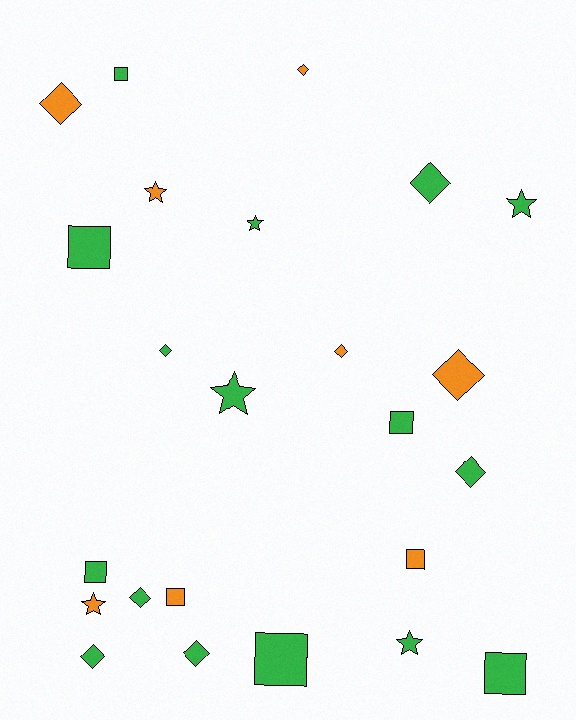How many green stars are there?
There are 4 green stars.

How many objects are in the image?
There are 24 objects.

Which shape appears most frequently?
Diamond, with 10 objects.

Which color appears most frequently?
Green, with 16 objects.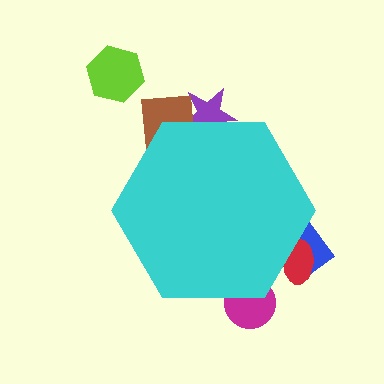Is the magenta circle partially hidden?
Yes, the magenta circle is partially hidden behind the cyan hexagon.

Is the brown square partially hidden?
Yes, the brown square is partially hidden behind the cyan hexagon.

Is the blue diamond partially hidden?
Yes, the blue diamond is partially hidden behind the cyan hexagon.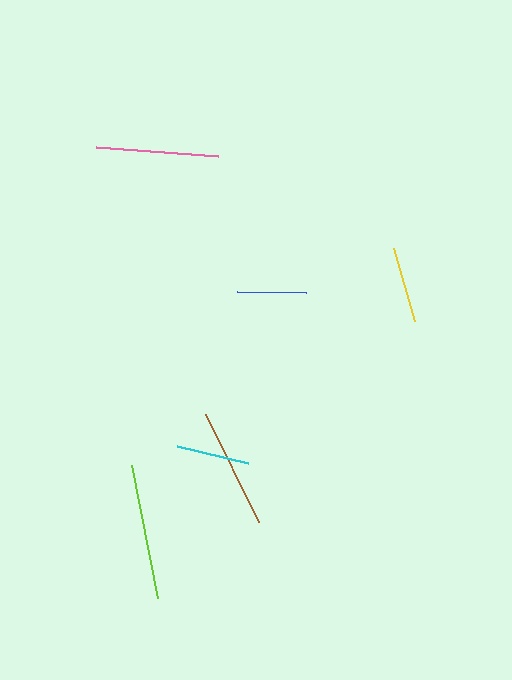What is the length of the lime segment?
The lime segment is approximately 135 pixels long.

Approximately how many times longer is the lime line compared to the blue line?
The lime line is approximately 2.0 times the length of the blue line.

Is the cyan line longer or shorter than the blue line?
The cyan line is longer than the blue line.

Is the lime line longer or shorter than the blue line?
The lime line is longer than the blue line.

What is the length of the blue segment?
The blue segment is approximately 69 pixels long.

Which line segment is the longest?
The lime line is the longest at approximately 135 pixels.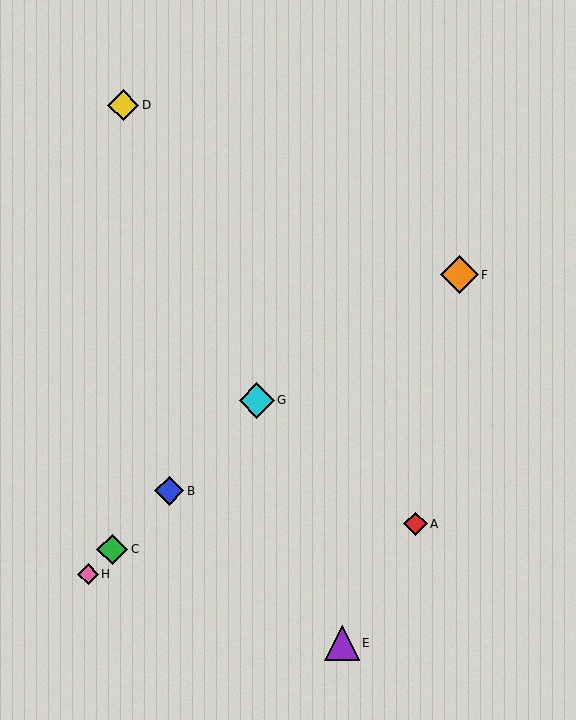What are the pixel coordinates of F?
Object F is at (460, 275).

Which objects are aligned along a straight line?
Objects B, C, G, H are aligned along a straight line.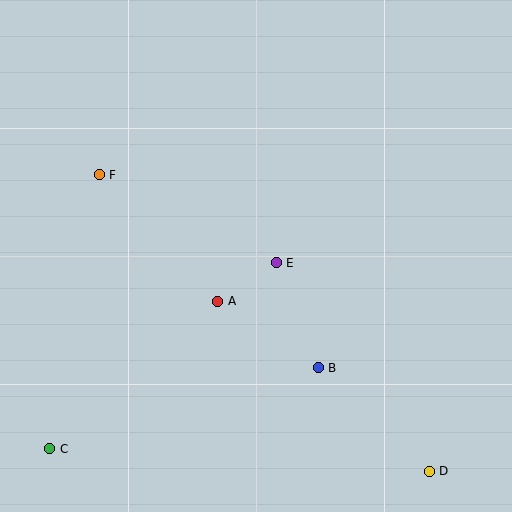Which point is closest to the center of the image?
Point E at (276, 263) is closest to the center.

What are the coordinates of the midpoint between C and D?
The midpoint between C and D is at (240, 460).